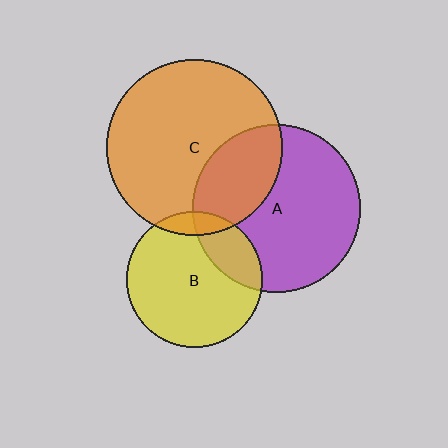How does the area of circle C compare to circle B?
Approximately 1.7 times.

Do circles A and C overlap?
Yes.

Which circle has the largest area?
Circle C (orange).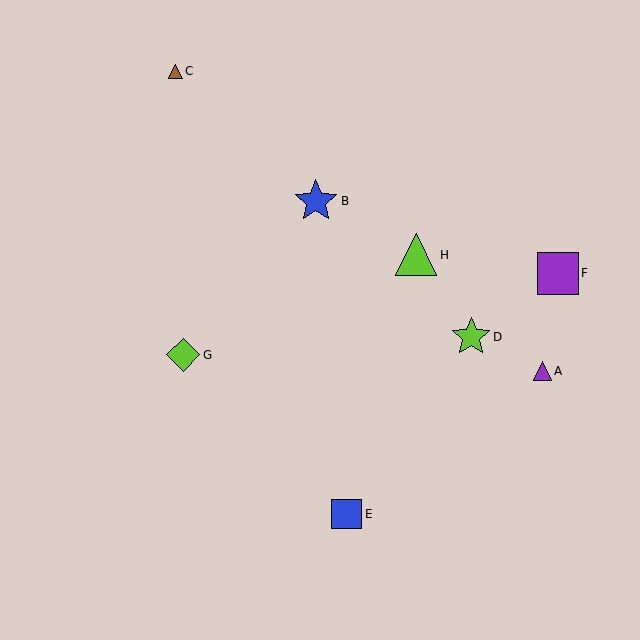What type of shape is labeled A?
Shape A is a purple triangle.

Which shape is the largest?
The blue star (labeled B) is the largest.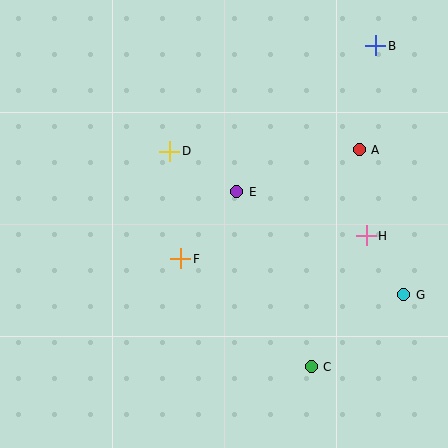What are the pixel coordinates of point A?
Point A is at (359, 150).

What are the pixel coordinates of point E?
Point E is at (237, 192).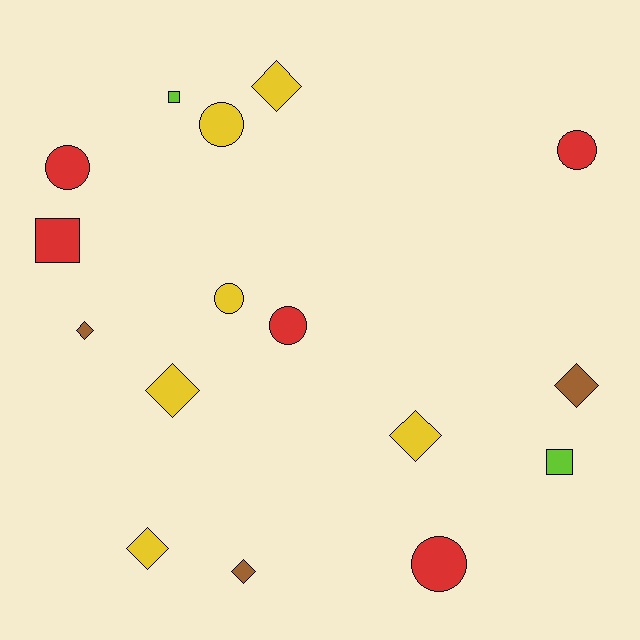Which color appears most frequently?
Yellow, with 6 objects.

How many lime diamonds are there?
There are no lime diamonds.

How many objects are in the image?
There are 16 objects.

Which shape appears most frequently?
Diamond, with 7 objects.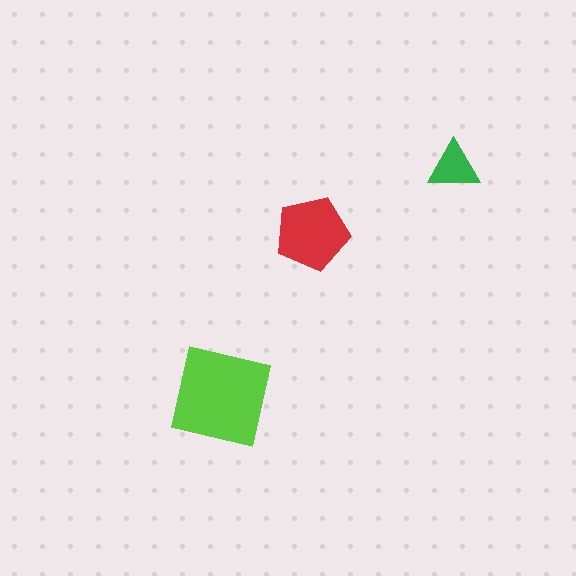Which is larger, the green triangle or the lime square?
The lime square.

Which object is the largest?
The lime square.